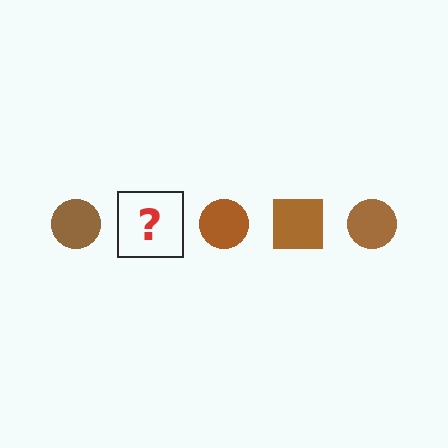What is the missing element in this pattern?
The missing element is a brown square.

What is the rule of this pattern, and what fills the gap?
The rule is that the pattern cycles through circle, square shapes in brown. The gap should be filled with a brown square.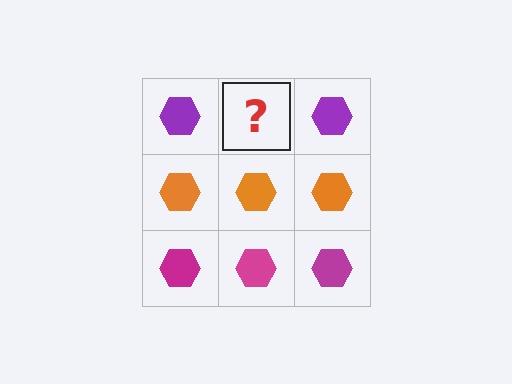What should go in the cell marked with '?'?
The missing cell should contain a purple hexagon.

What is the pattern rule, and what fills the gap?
The rule is that each row has a consistent color. The gap should be filled with a purple hexagon.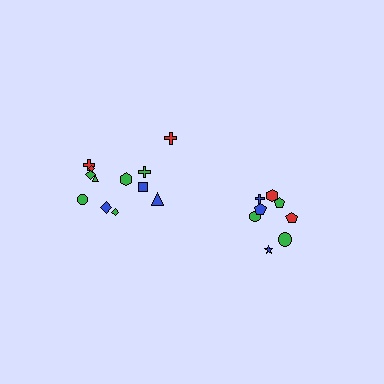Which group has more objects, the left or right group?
The left group.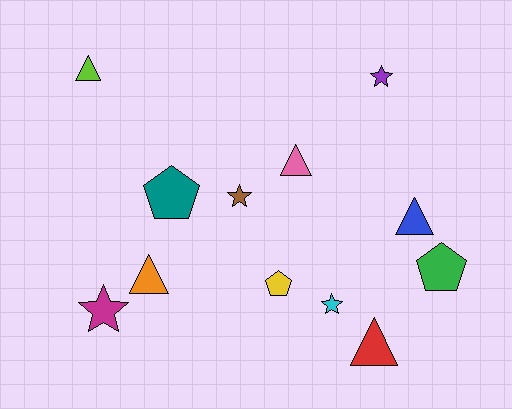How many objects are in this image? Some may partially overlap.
There are 12 objects.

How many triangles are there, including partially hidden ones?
There are 5 triangles.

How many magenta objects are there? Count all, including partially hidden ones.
There is 1 magenta object.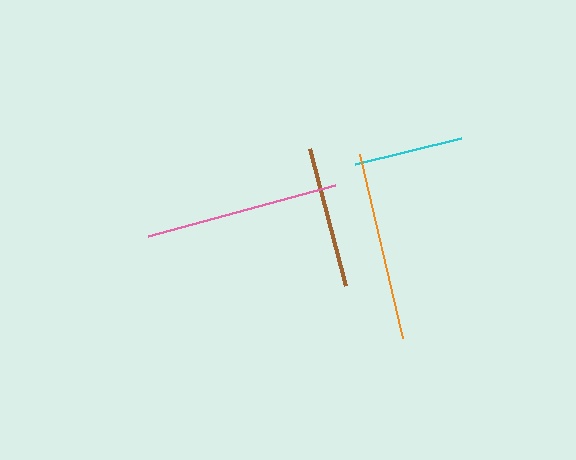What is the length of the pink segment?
The pink segment is approximately 194 pixels long.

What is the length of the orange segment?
The orange segment is approximately 189 pixels long.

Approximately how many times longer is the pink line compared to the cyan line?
The pink line is approximately 1.8 times the length of the cyan line.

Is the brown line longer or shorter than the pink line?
The pink line is longer than the brown line.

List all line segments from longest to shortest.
From longest to shortest: pink, orange, brown, cyan.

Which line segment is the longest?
The pink line is the longest at approximately 194 pixels.